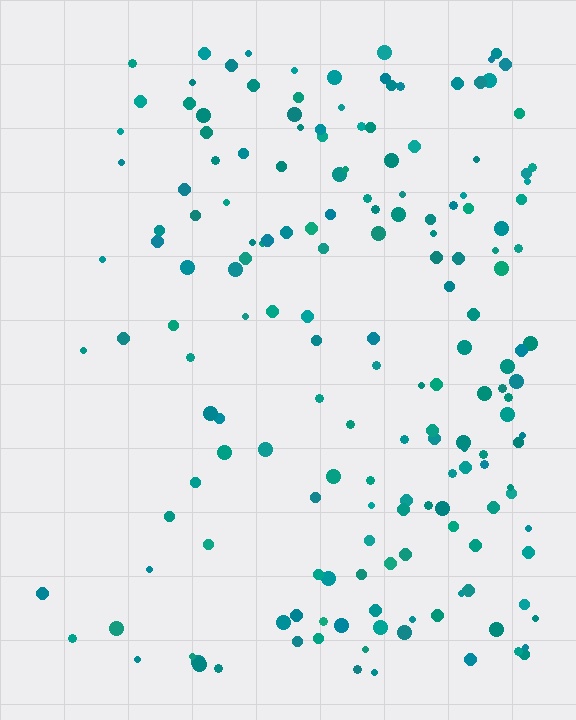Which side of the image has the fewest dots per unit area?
The left.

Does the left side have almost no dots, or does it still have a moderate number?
Still a moderate number, just noticeably fewer than the right.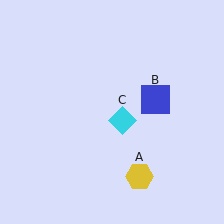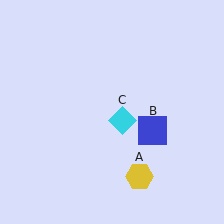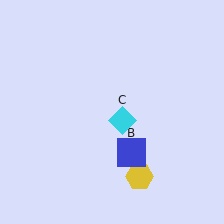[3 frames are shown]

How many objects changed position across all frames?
1 object changed position: blue square (object B).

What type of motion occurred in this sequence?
The blue square (object B) rotated clockwise around the center of the scene.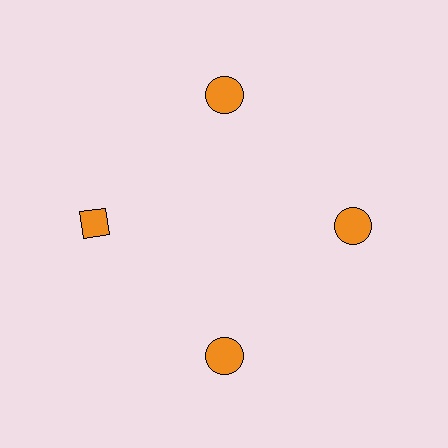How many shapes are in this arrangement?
There are 4 shapes arranged in a ring pattern.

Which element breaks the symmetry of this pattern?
The orange diamond at roughly the 9 o'clock position breaks the symmetry. All other shapes are orange circles.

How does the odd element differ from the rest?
It has a different shape: diamond instead of circle.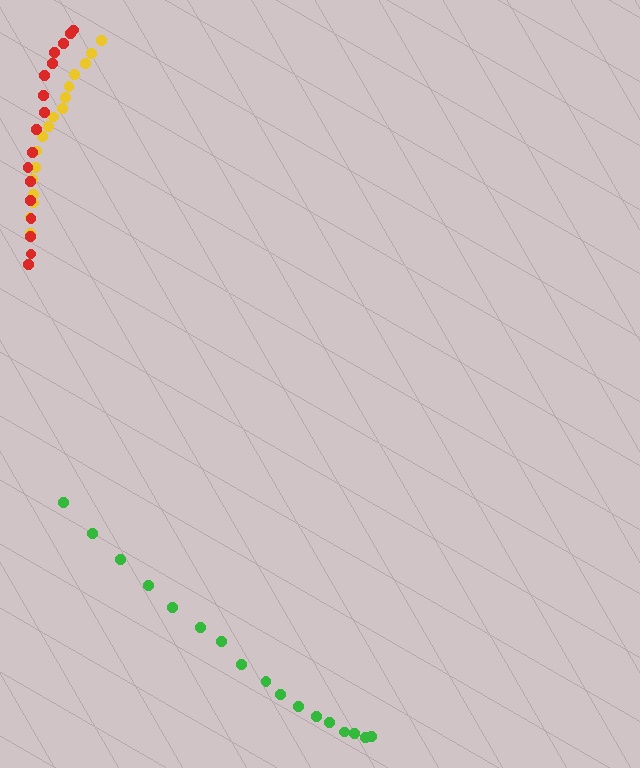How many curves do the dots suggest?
There are 3 distinct paths.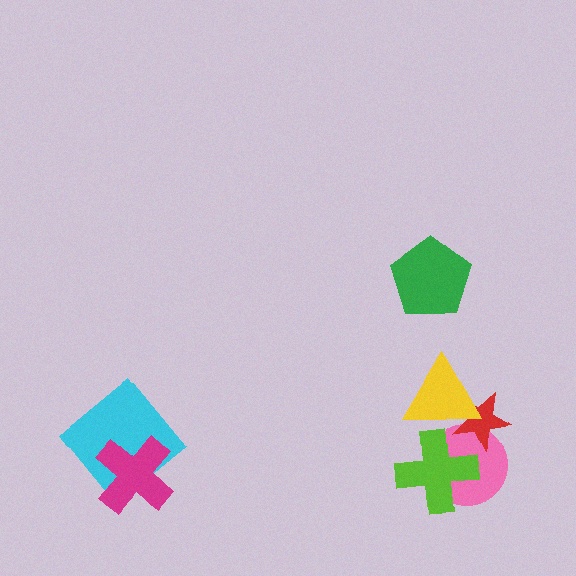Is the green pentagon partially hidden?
No, no other shape covers it.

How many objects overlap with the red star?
2 objects overlap with the red star.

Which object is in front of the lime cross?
The yellow triangle is in front of the lime cross.